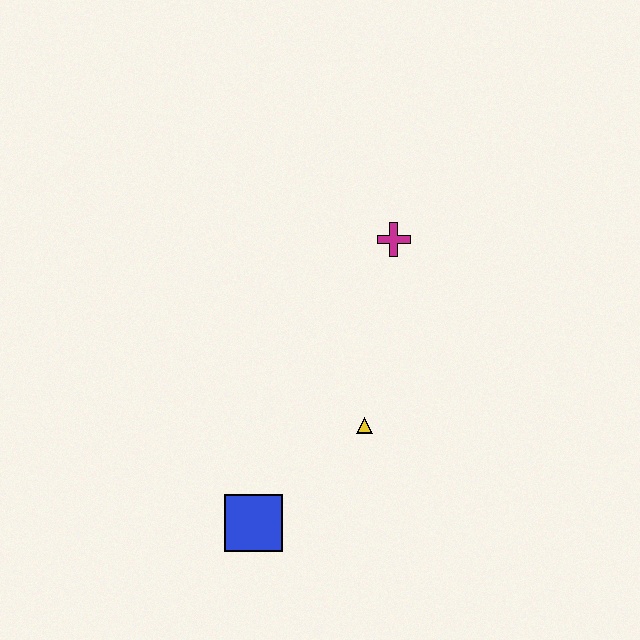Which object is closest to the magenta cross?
The yellow triangle is closest to the magenta cross.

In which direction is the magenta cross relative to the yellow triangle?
The magenta cross is above the yellow triangle.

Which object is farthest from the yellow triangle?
The magenta cross is farthest from the yellow triangle.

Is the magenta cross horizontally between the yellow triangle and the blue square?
No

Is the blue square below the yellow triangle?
Yes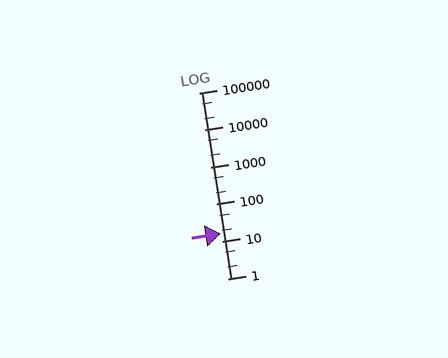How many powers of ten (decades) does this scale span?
The scale spans 5 decades, from 1 to 100000.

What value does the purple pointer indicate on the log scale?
The pointer indicates approximately 16.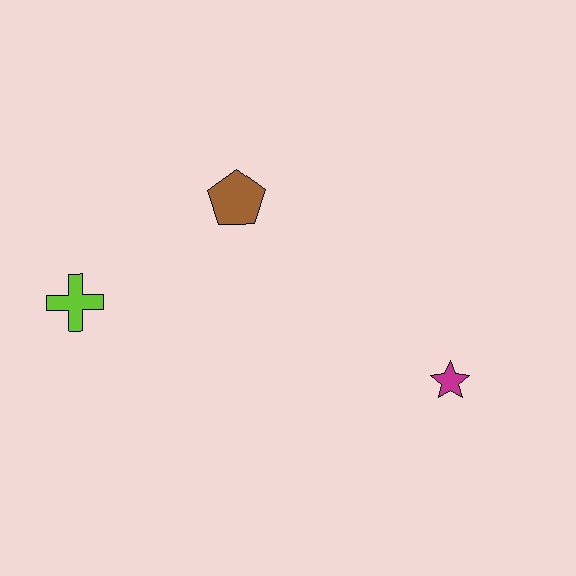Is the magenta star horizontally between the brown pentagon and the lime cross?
No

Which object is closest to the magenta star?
The brown pentagon is closest to the magenta star.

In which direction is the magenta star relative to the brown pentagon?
The magenta star is to the right of the brown pentagon.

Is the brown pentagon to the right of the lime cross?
Yes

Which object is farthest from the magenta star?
The lime cross is farthest from the magenta star.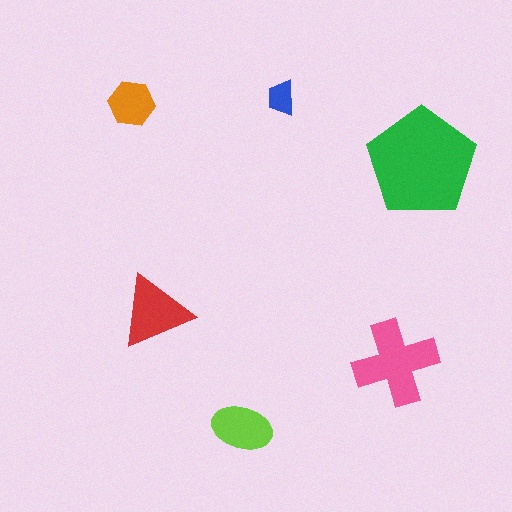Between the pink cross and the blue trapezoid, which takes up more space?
The pink cross.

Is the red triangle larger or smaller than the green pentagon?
Smaller.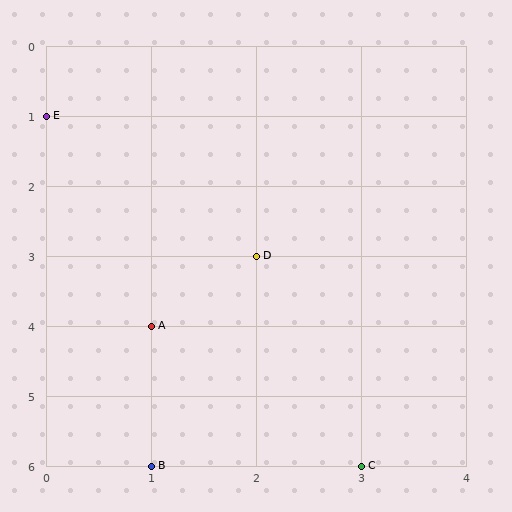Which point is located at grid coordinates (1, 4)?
Point A is at (1, 4).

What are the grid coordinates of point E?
Point E is at grid coordinates (0, 1).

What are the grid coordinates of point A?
Point A is at grid coordinates (1, 4).